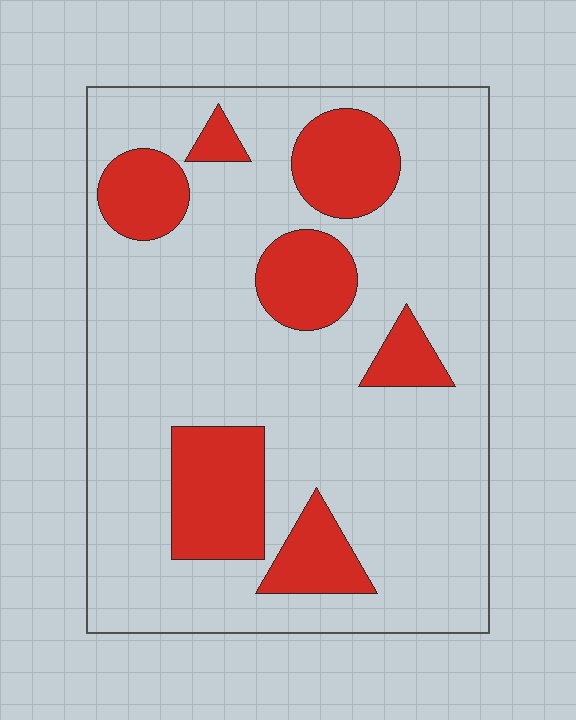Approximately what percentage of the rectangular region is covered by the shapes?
Approximately 25%.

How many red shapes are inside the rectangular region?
7.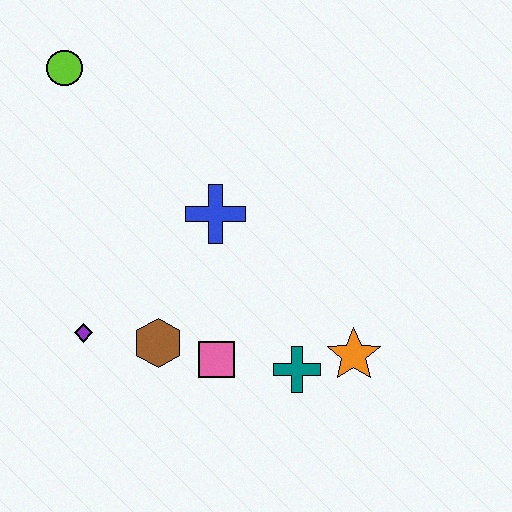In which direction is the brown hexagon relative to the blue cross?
The brown hexagon is below the blue cross.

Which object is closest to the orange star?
The teal cross is closest to the orange star.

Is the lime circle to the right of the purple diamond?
No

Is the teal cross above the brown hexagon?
No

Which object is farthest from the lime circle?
The orange star is farthest from the lime circle.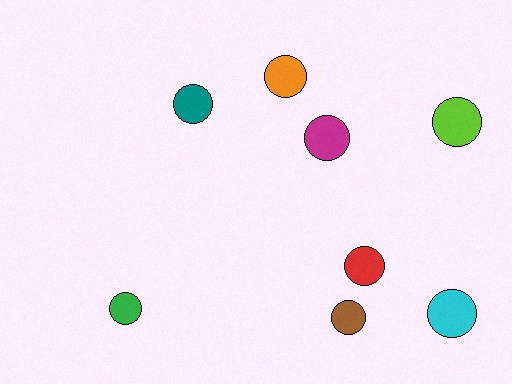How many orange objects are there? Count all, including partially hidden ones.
There is 1 orange object.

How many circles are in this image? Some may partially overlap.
There are 8 circles.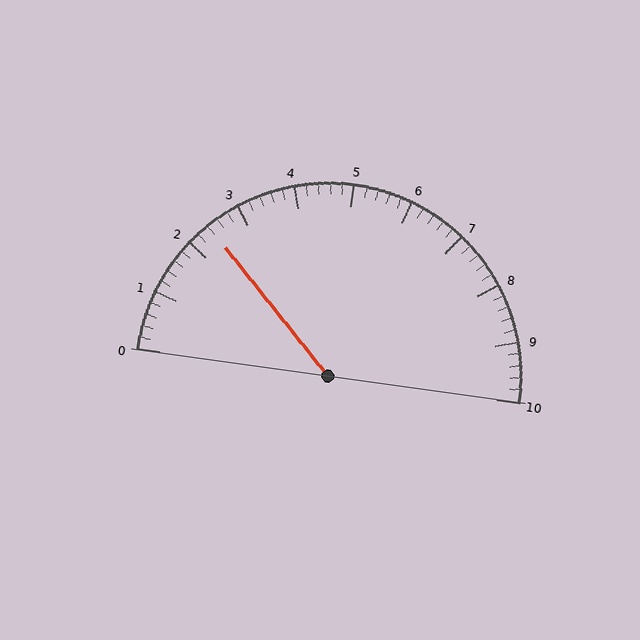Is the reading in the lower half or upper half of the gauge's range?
The reading is in the lower half of the range (0 to 10).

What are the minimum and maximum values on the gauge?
The gauge ranges from 0 to 10.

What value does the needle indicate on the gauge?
The needle indicates approximately 2.4.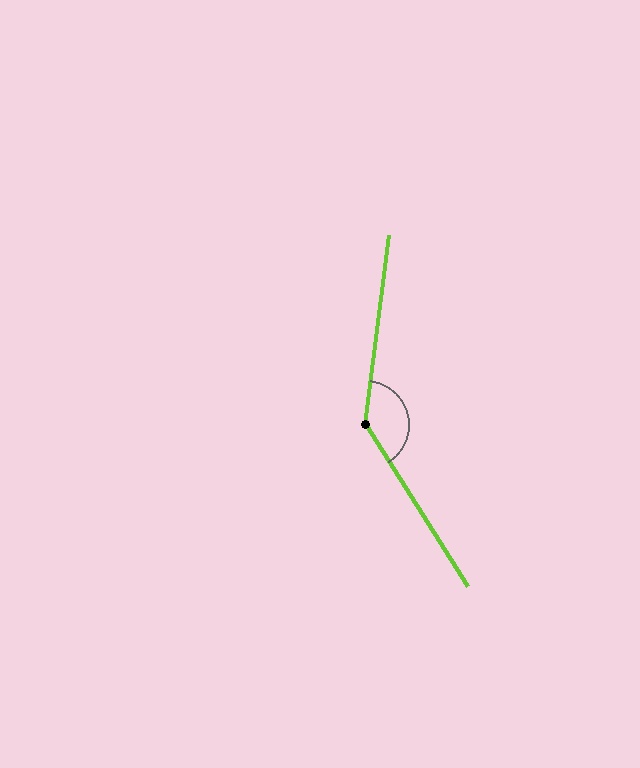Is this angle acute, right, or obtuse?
It is obtuse.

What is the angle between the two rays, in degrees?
Approximately 140 degrees.